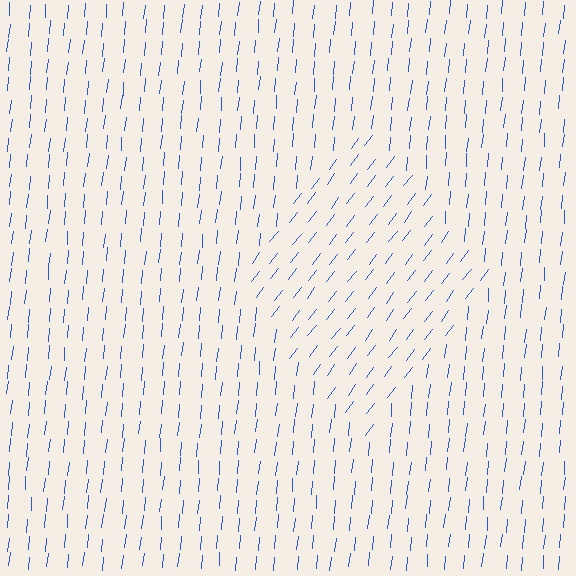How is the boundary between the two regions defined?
The boundary is defined purely by a change in line orientation (approximately 31 degrees difference). All lines are the same color and thickness.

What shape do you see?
I see a diamond.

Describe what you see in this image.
The image is filled with small blue line segments. A diamond region in the image has lines oriented differently from the surrounding lines, creating a visible texture boundary.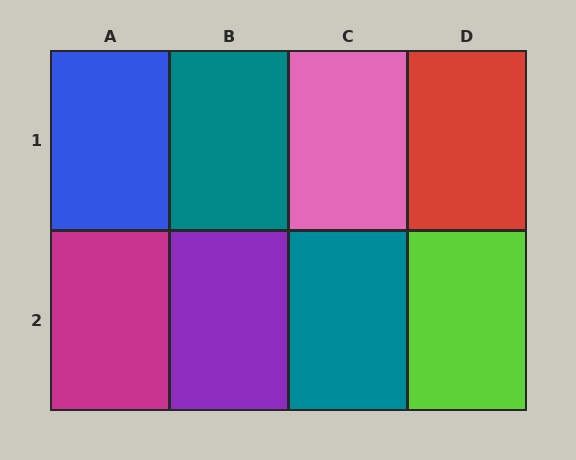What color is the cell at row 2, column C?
Teal.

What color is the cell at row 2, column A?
Magenta.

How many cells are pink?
1 cell is pink.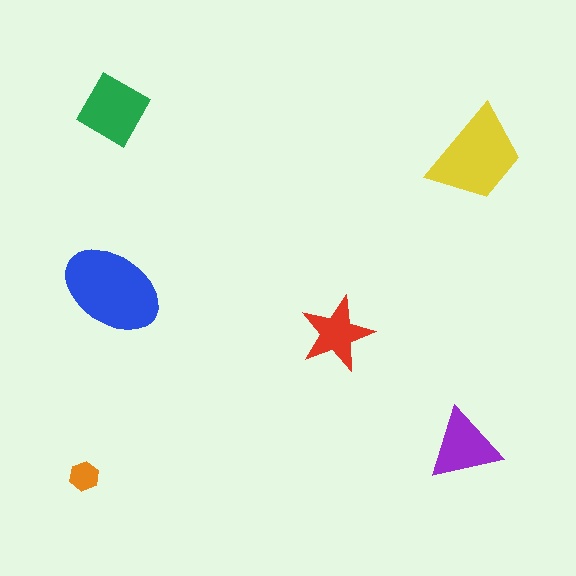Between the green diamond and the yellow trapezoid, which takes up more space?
The yellow trapezoid.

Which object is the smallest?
The orange hexagon.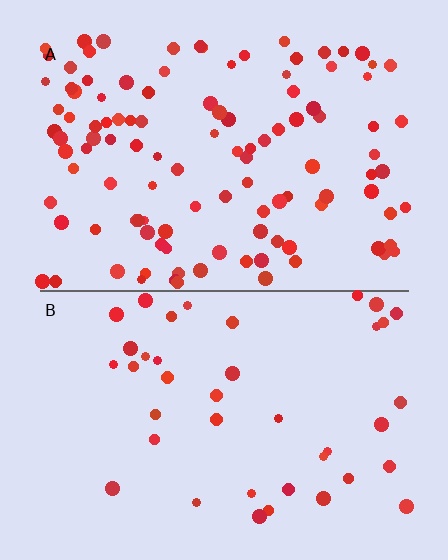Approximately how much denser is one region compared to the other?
Approximately 2.8× — region A over region B.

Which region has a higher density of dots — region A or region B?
A (the top).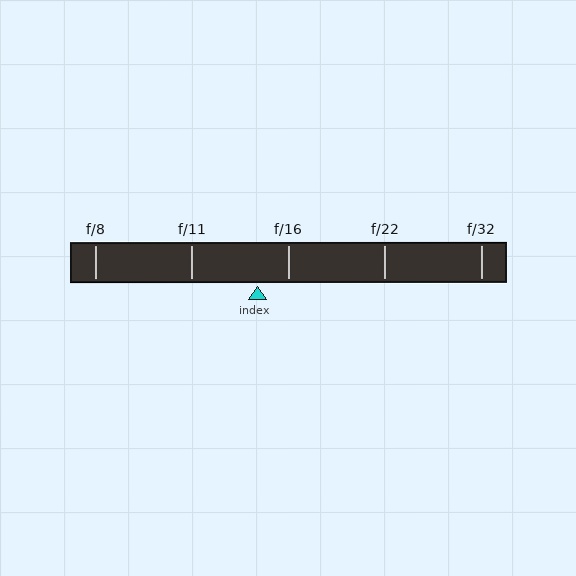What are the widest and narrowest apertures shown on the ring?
The widest aperture shown is f/8 and the narrowest is f/32.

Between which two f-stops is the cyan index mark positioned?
The index mark is between f/11 and f/16.